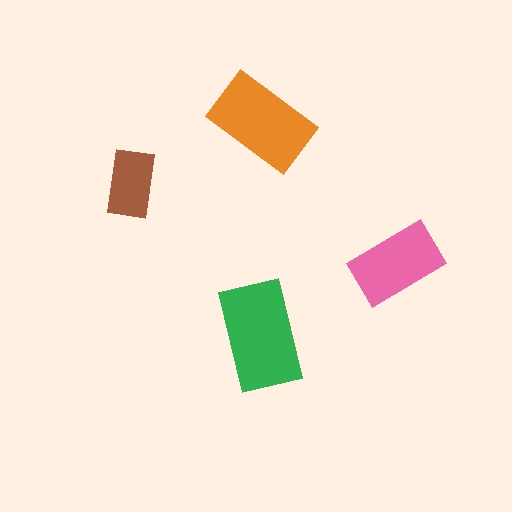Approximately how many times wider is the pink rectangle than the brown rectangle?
About 1.5 times wider.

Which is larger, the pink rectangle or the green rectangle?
The green one.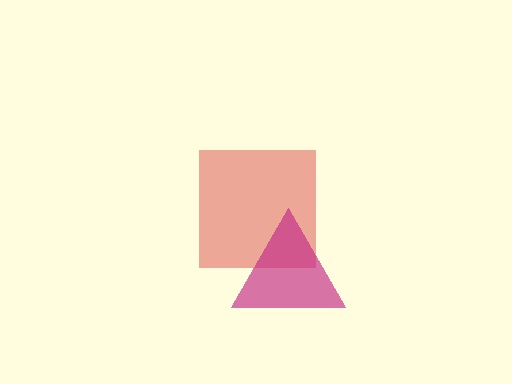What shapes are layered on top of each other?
The layered shapes are: a red square, a magenta triangle.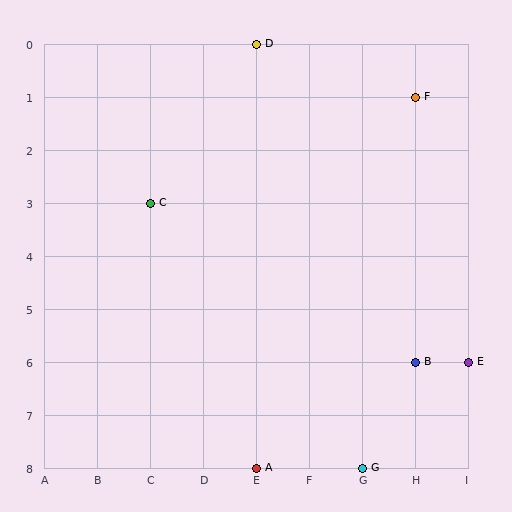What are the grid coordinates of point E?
Point E is at grid coordinates (I, 6).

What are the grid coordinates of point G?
Point G is at grid coordinates (G, 8).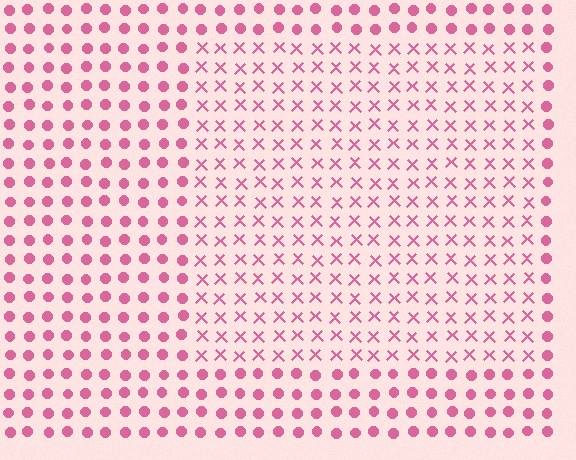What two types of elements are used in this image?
The image uses X marks inside the rectangle region and circles outside it.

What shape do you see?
I see a rectangle.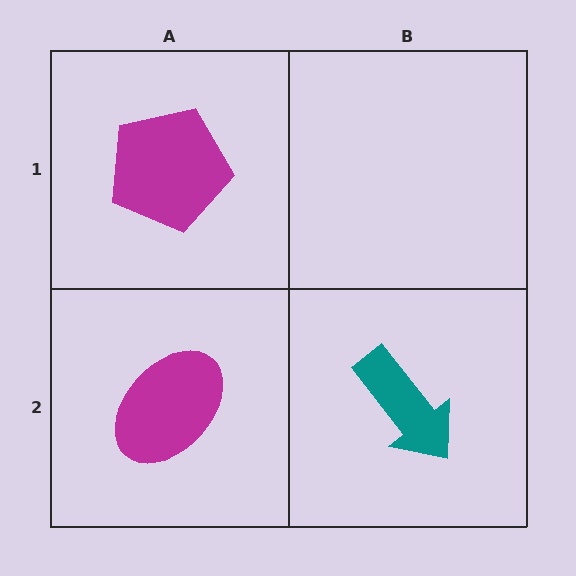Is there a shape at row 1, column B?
No, that cell is empty.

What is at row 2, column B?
A teal arrow.